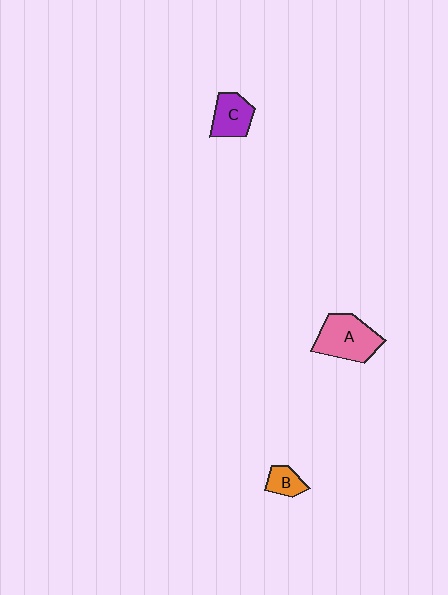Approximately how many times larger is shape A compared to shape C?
Approximately 1.5 times.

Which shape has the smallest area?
Shape B (orange).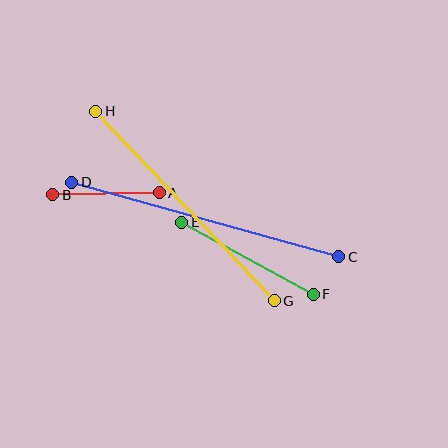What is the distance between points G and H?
The distance is approximately 261 pixels.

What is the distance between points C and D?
The distance is approximately 278 pixels.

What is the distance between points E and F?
The distance is approximately 150 pixels.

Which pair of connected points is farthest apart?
Points C and D are farthest apart.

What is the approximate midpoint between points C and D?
The midpoint is at approximately (205, 220) pixels.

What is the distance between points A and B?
The distance is approximately 107 pixels.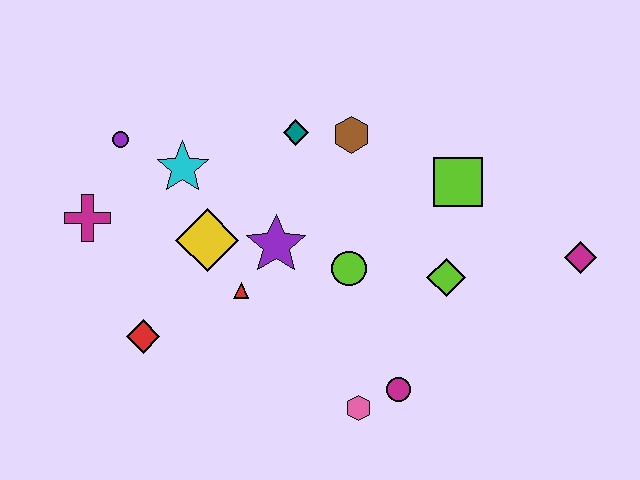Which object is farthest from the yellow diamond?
The magenta diamond is farthest from the yellow diamond.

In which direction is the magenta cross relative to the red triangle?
The magenta cross is to the left of the red triangle.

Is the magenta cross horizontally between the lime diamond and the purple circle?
No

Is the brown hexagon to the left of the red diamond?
No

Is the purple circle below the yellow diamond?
No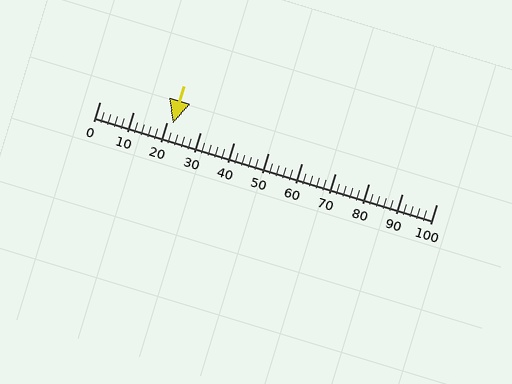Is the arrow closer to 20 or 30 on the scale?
The arrow is closer to 20.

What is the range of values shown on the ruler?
The ruler shows values from 0 to 100.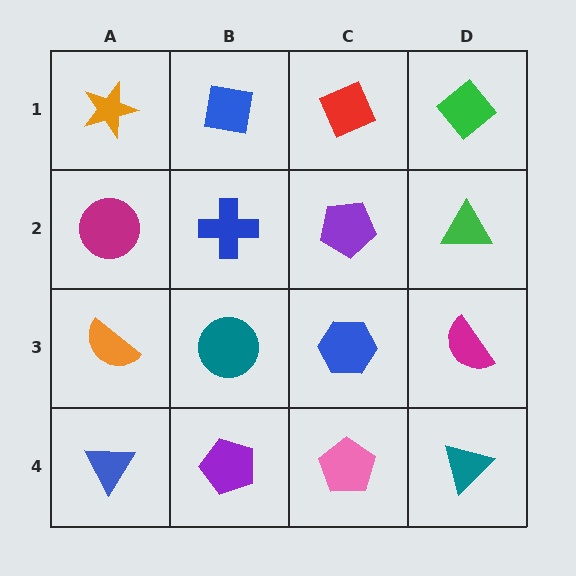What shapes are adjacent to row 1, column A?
A magenta circle (row 2, column A), a blue square (row 1, column B).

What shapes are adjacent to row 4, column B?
A teal circle (row 3, column B), a blue triangle (row 4, column A), a pink pentagon (row 4, column C).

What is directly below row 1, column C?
A purple pentagon.